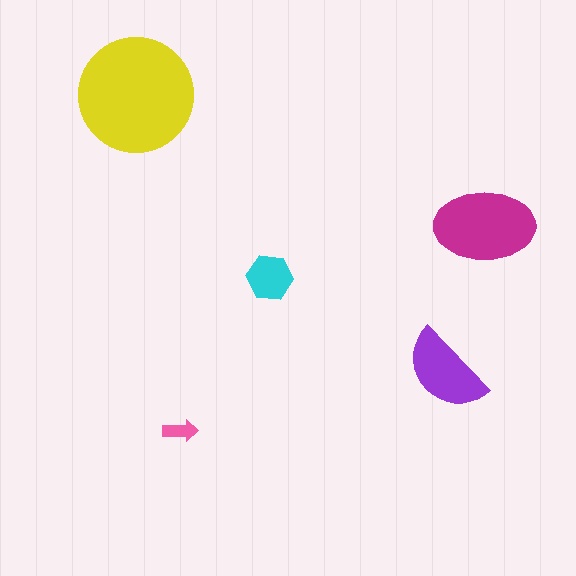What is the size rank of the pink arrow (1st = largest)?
5th.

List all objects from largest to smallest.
The yellow circle, the magenta ellipse, the purple semicircle, the cyan hexagon, the pink arrow.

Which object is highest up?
The yellow circle is topmost.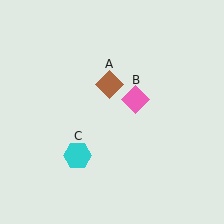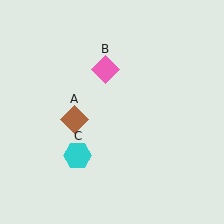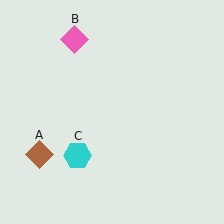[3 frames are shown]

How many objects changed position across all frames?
2 objects changed position: brown diamond (object A), pink diamond (object B).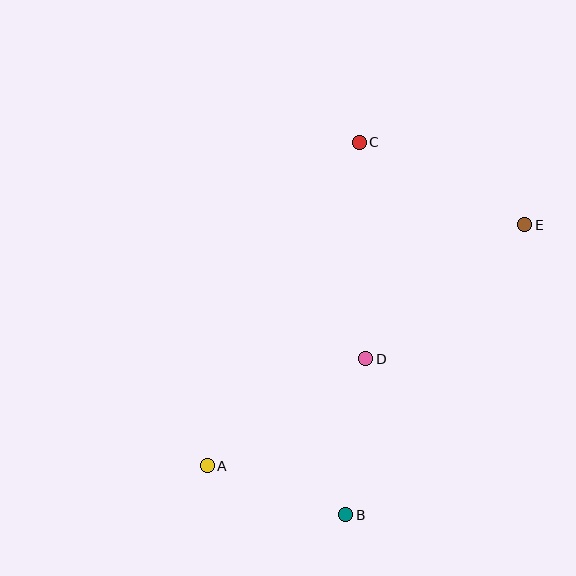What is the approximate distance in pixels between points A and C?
The distance between A and C is approximately 357 pixels.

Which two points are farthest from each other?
Points A and E are farthest from each other.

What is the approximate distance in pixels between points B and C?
The distance between B and C is approximately 372 pixels.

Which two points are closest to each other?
Points A and B are closest to each other.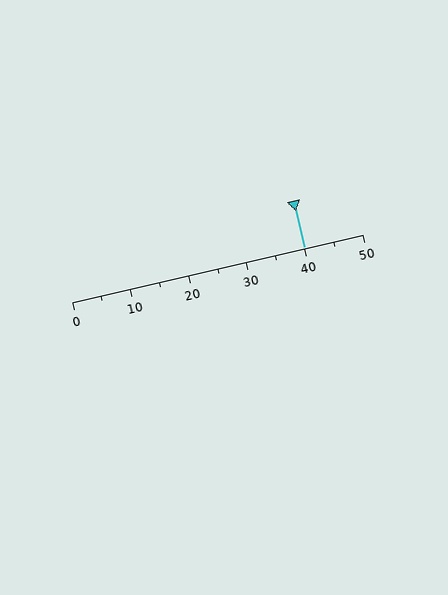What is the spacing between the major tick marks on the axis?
The major ticks are spaced 10 apart.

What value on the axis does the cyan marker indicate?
The marker indicates approximately 40.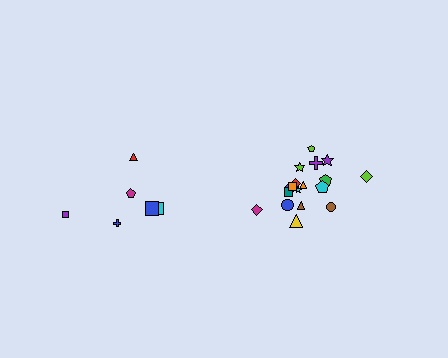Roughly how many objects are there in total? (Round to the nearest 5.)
Roughly 25 objects in total.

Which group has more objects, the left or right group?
The right group.